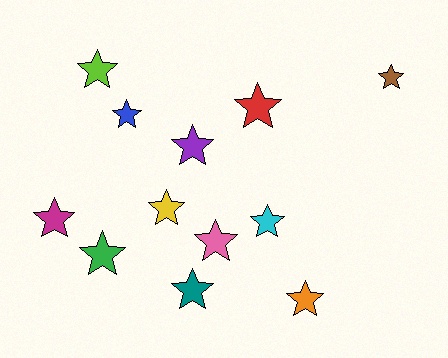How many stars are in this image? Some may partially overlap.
There are 12 stars.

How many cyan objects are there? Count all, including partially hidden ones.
There is 1 cyan object.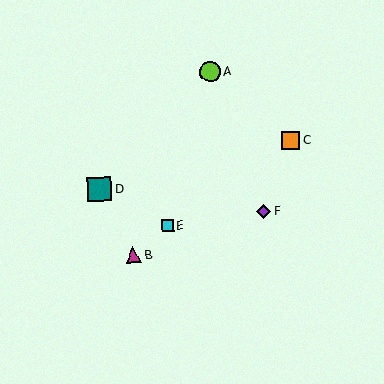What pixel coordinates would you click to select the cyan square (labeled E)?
Click at (168, 226) to select the cyan square E.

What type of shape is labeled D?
Shape D is a teal square.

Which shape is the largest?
The teal square (labeled D) is the largest.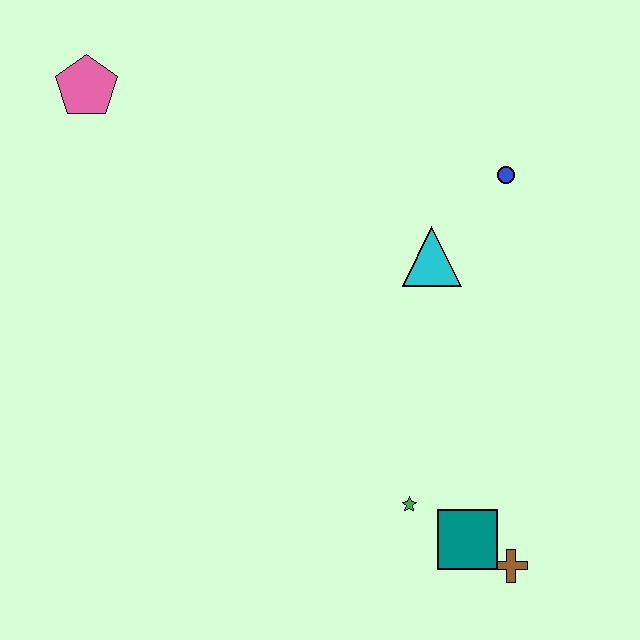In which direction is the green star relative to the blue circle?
The green star is below the blue circle.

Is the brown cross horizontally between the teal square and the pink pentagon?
No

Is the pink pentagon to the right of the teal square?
No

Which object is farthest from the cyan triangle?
The pink pentagon is farthest from the cyan triangle.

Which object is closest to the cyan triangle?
The blue circle is closest to the cyan triangle.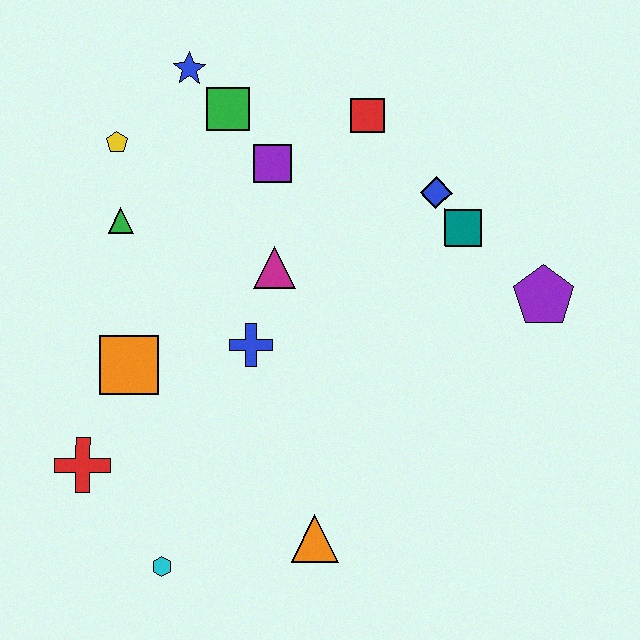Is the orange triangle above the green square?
No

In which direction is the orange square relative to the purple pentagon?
The orange square is to the left of the purple pentagon.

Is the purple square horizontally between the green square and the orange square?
No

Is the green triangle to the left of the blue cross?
Yes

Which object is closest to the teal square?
The blue diamond is closest to the teal square.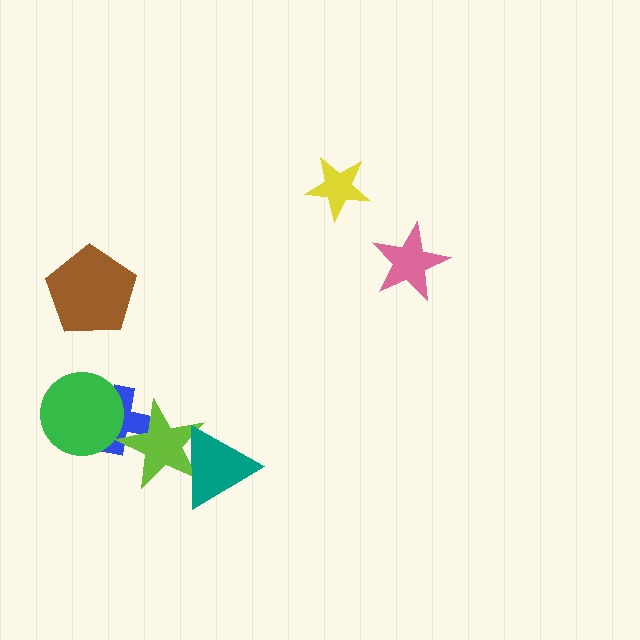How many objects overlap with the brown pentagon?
0 objects overlap with the brown pentagon.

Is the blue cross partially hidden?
Yes, it is partially covered by another shape.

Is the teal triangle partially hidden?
No, no other shape covers it.